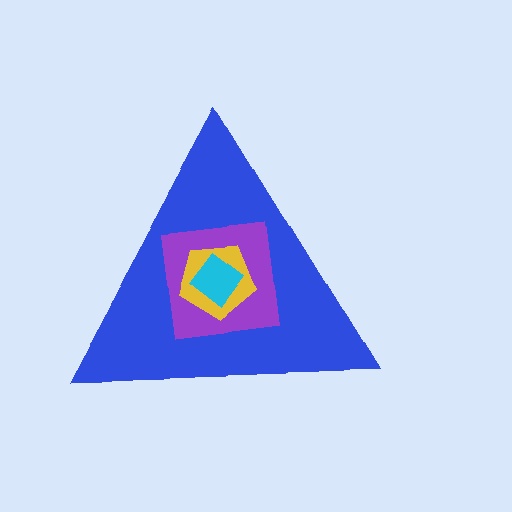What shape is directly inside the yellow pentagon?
The cyan diamond.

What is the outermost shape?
The blue triangle.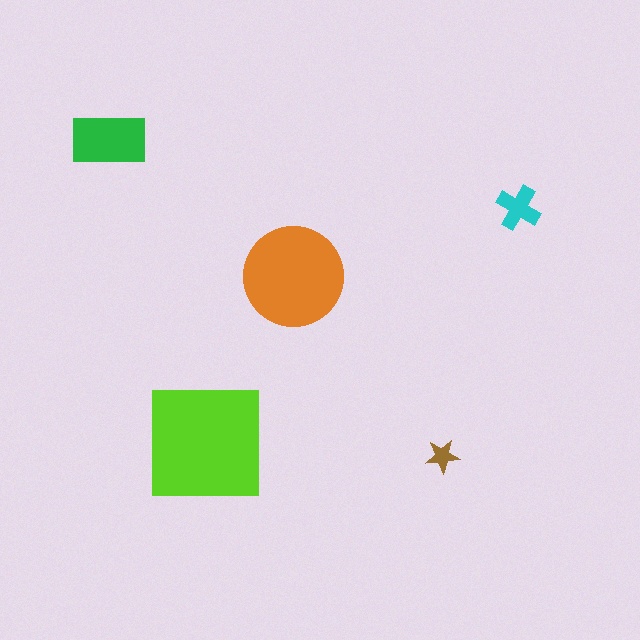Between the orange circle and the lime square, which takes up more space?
The lime square.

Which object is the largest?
The lime square.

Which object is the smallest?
The brown star.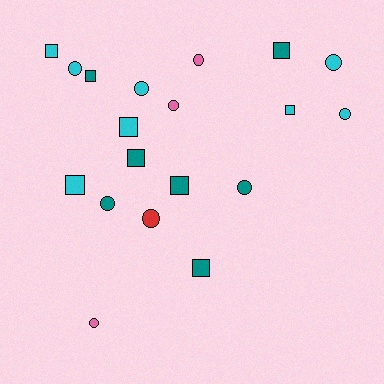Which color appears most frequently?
Cyan, with 8 objects.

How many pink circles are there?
There are 3 pink circles.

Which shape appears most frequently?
Circle, with 10 objects.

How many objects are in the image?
There are 19 objects.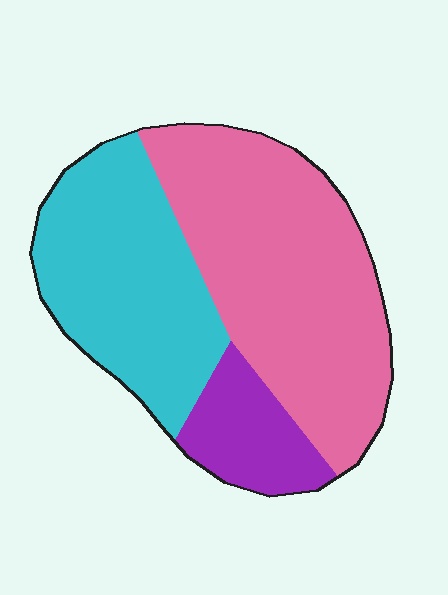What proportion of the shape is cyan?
Cyan covers 36% of the shape.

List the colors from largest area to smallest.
From largest to smallest: pink, cyan, purple.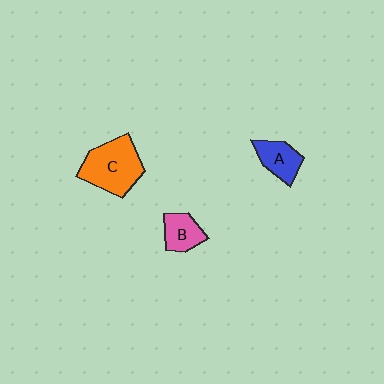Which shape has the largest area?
Shape C (orange).